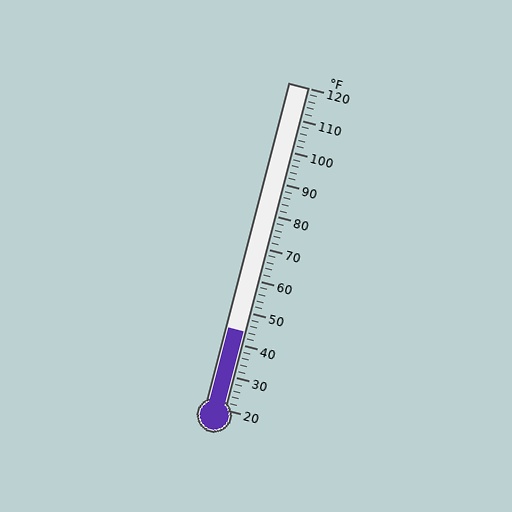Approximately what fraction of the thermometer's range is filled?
The thermometer is filled to approximately 25% of its range.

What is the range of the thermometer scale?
The thermometer scale ranges from 20°F to 120°F.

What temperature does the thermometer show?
The thermometer shows approximately 44°F.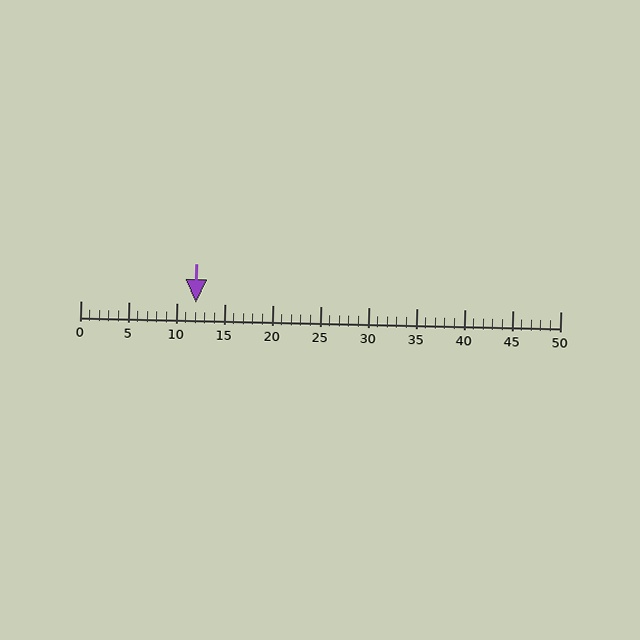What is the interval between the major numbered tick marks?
The major tick marks are spaced 5 units apart.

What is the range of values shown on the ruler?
The ruler shows values from 0 to 50.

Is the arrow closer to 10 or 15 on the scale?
The arrow is closer to 10.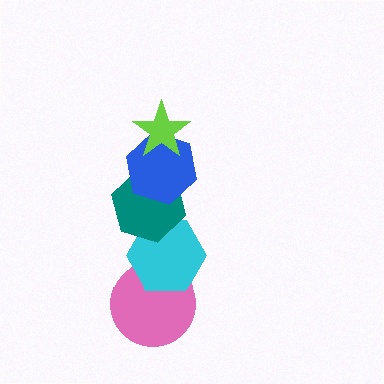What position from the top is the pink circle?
The pink circle is 5th from the top.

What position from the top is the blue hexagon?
The blue hexagon is 2nd from the top.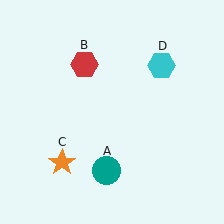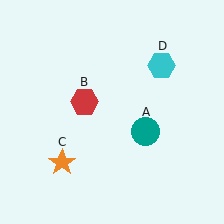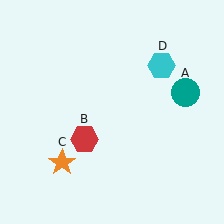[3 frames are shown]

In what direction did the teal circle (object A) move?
The teal circle (object A) moved up and to the right.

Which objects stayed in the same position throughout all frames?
Orange star (object C) and cyan hexagon (object D) remained stationary.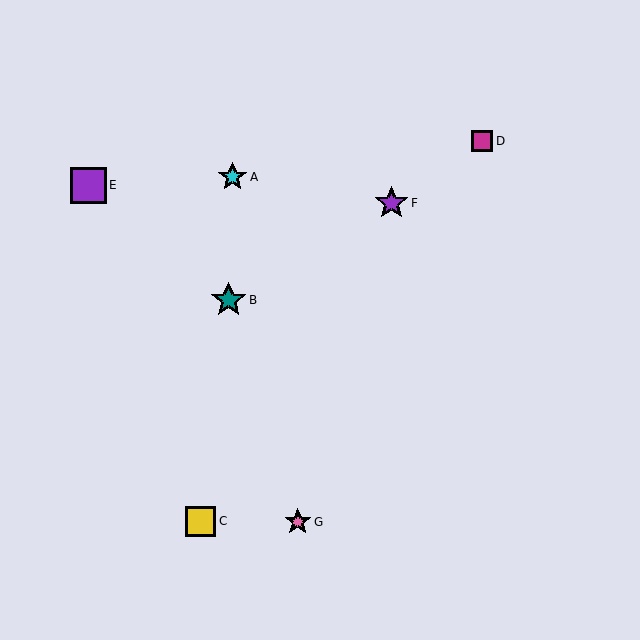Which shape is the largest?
The purple square (labeled E) is the largest.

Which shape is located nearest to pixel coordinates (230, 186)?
The cyan star (labeled A) at (233, 177) is nearest to that location.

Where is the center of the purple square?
The center of the purple square is at (88, 185).